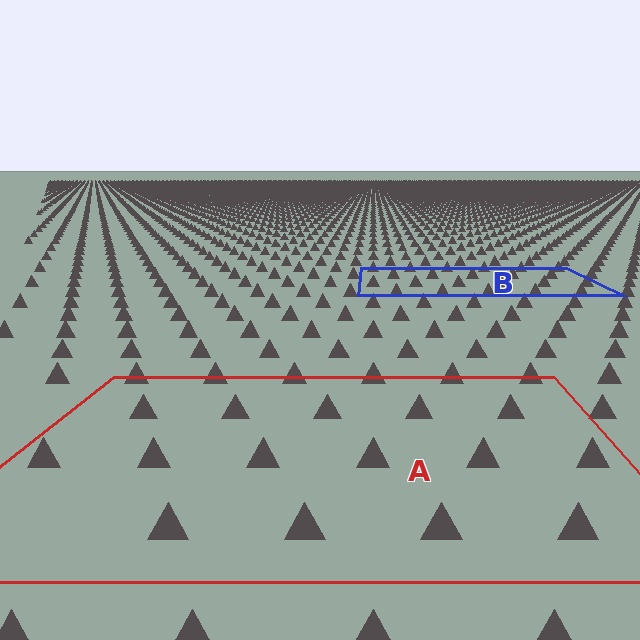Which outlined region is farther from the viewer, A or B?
Region B is farther from the viewer — the texture elements inside it appear smaller and more densely packed.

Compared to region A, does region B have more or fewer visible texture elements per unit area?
Region B has more texture elements per unit area — they are packed more densely because it is farther away.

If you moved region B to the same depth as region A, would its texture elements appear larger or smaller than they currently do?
They would appear larger. At a closer depth, the same texture elements are projected at a bigger on-screen size.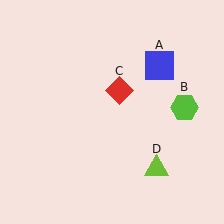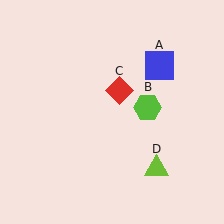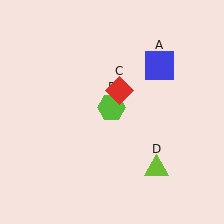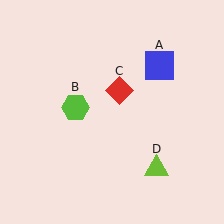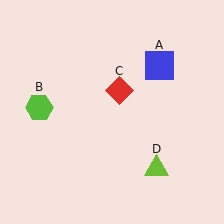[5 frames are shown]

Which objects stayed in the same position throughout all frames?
Blue square (object A) and red diamond (object C) and lime triangle (object D) remained stationary.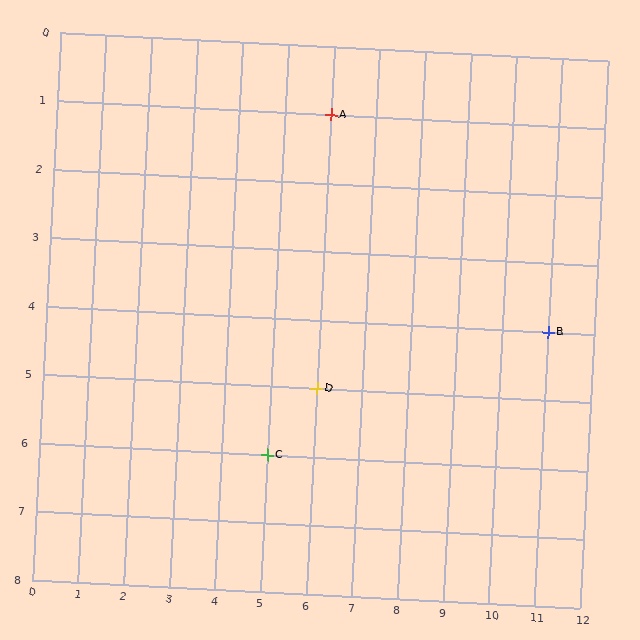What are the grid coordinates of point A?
Point A is at grid coordinates (6, 1).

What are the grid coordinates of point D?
Point D is at grid coordinates (6, 5).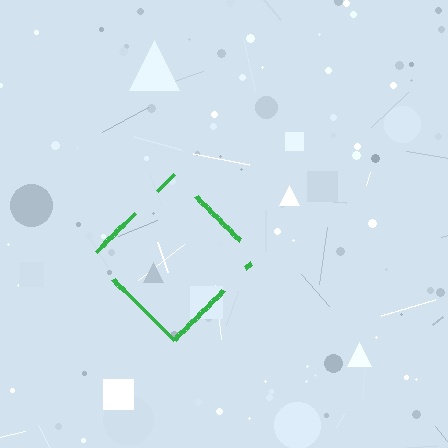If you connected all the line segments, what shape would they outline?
They would outline a diamond.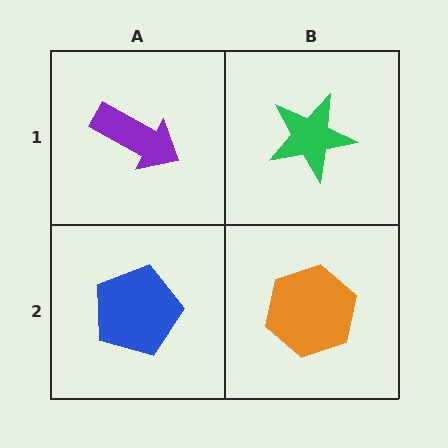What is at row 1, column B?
A green star.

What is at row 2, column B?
An orange hexagon.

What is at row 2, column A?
A blue pentagon.